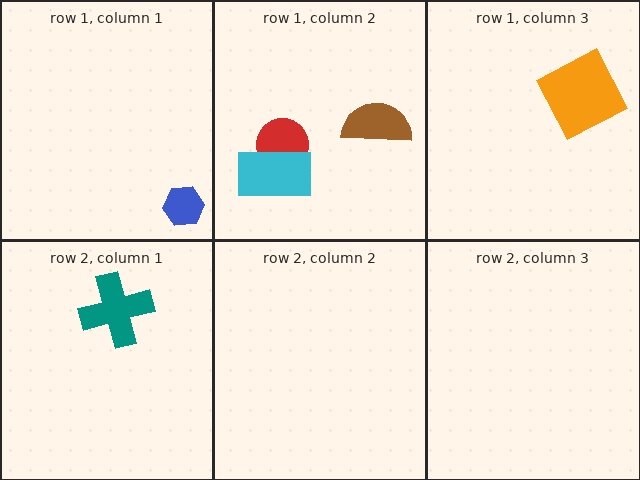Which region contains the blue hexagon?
The row 1, column 1 region.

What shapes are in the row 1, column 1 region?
The blue hexagon.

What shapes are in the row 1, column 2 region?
The brown semicircle, the red circle, the cyan rectangle.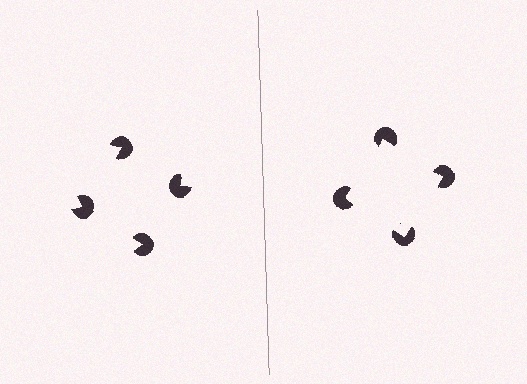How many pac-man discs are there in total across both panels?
8 — 4 on each side.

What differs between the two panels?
The pac-man discs are positioned identically on both sides; only the wedge orientations differ. On the right they align to a square; on the left they are misaligned.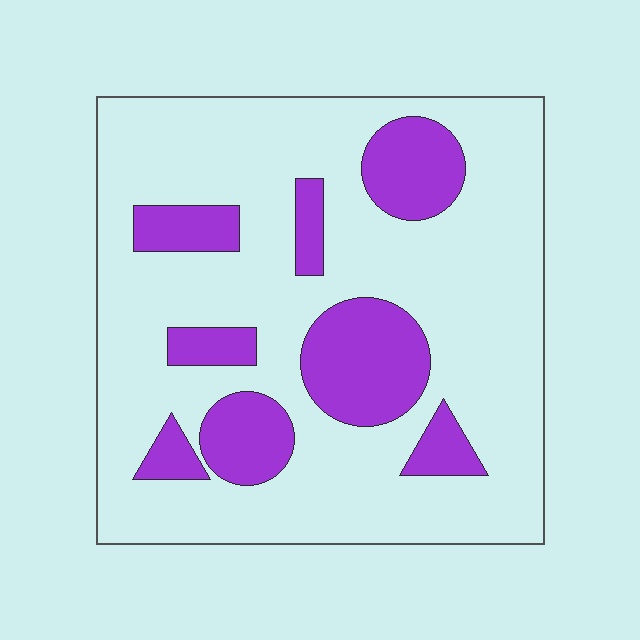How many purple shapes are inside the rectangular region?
8.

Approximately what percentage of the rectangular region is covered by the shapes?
Approximately 25%.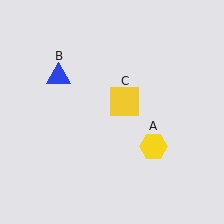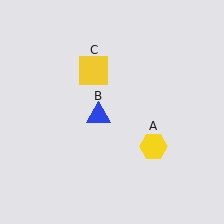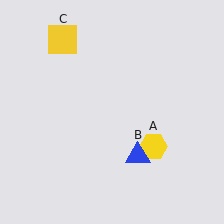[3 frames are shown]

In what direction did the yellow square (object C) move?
The yellow square (object C) moved up and to the left.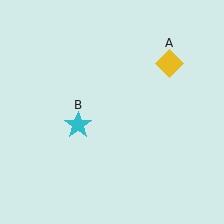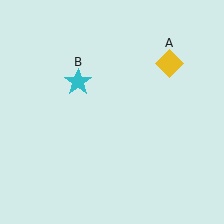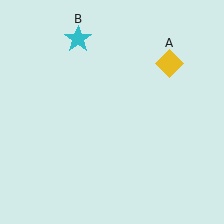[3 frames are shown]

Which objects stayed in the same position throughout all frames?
Yellow diamond (object A) remained stationary.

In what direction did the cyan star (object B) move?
The cyan star (object B) moved up.